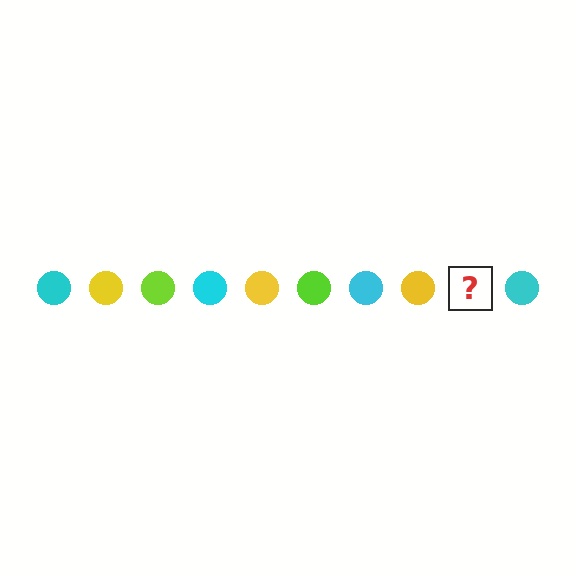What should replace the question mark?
The question mark should be replaced with a lime circle.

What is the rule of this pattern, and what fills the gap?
The rule is that the pattern cycles through cyan, yellow, lime circles. The gap should be filled with a lime circle.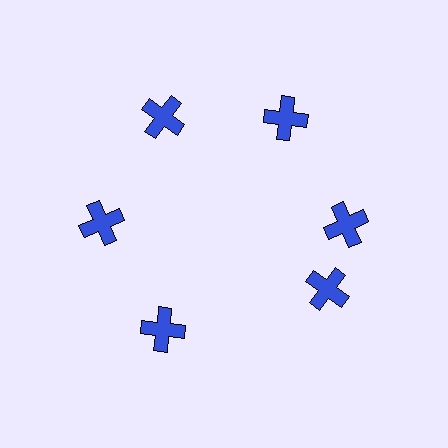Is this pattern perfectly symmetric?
No. The 6 blue crosses are arranged in a ring, but one element near the 5 o'clock position is rotated out of alignment along the ring, breaking the 6-fold rotational symmetry.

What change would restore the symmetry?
The symmetry would be restored by rotating it back into even spacing with its neighbors so that all 6 crosses sit at equal angles and equal distance from the center.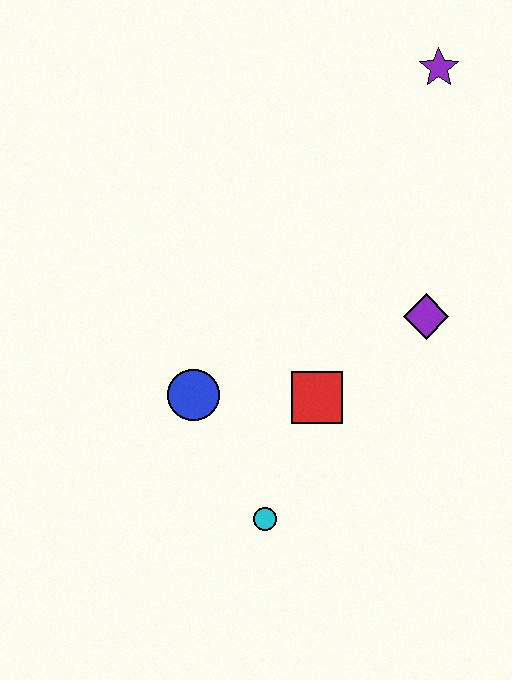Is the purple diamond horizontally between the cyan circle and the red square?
No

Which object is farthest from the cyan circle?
The purple star is farthest from the cyan circle.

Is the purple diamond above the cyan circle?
Yes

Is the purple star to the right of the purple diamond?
Yes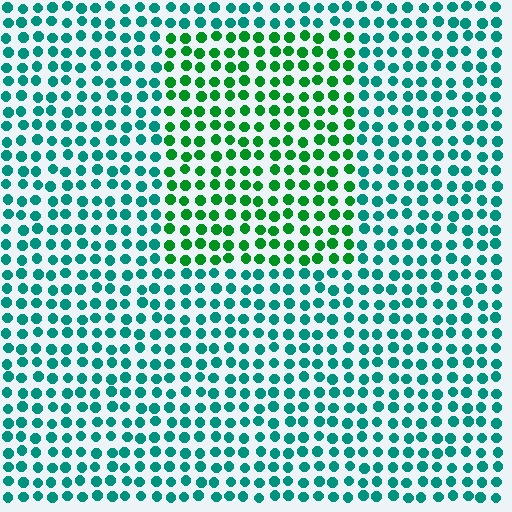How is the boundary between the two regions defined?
The boundary is defined purely by a slight shift in hue (about 39 degrees). Spacing, size, and orientation are identical on both sides.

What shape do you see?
I see a rectangle.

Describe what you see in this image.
The image is filled with small teal elements in a uniform arrangement. A rectangle-shaped region is visible where the elements are tinted to a slightly different hue, forming a subtle color boundary.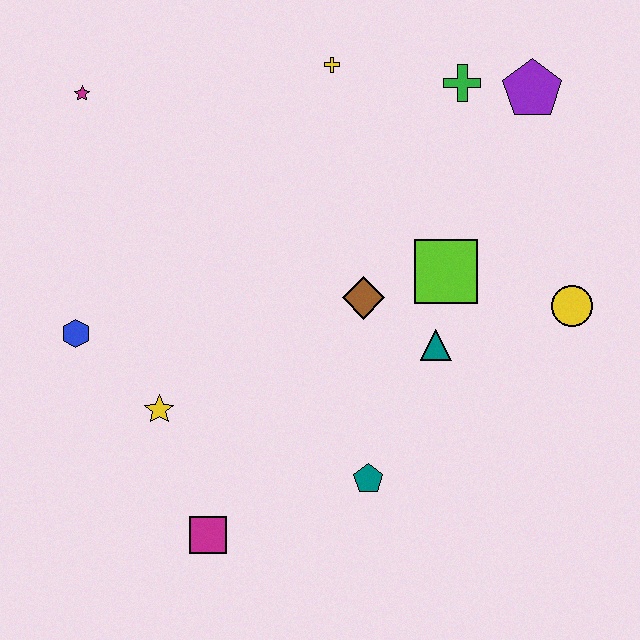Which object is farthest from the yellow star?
The purple pentagon is farthest from the yellow star.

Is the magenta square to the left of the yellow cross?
Yes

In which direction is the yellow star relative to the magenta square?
The yellow star is above the magenta square.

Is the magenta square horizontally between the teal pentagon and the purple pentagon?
No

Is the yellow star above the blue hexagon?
No